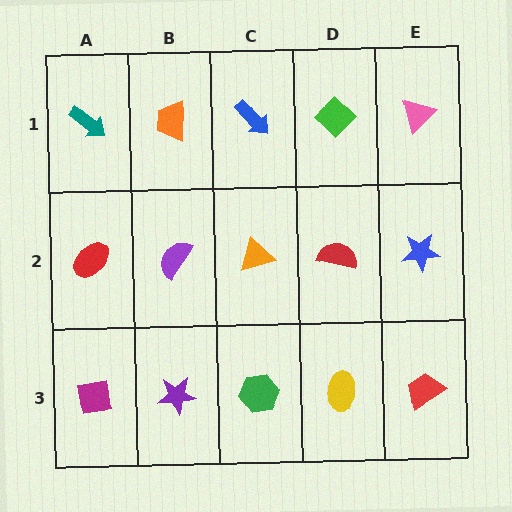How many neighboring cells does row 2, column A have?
3.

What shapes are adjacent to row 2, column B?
An orange trapezoid (row 1, column B), a purple star (row 3, column B), a red ellipse (row 2, column A), an orange triangle (row 2, column C).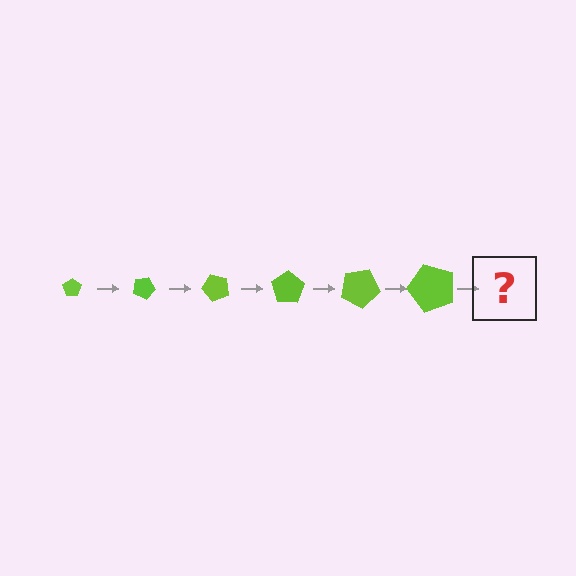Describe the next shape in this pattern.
It should be a pentagon, larger than the previous one and rotated 150 degrees from the start.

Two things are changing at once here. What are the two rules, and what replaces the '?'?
The two rules are that the pentagon grows larger each step and it rotates 25 degrees each step. The '?' should be a pentagon, larger than the previous one and rotated 150 degrees from the start.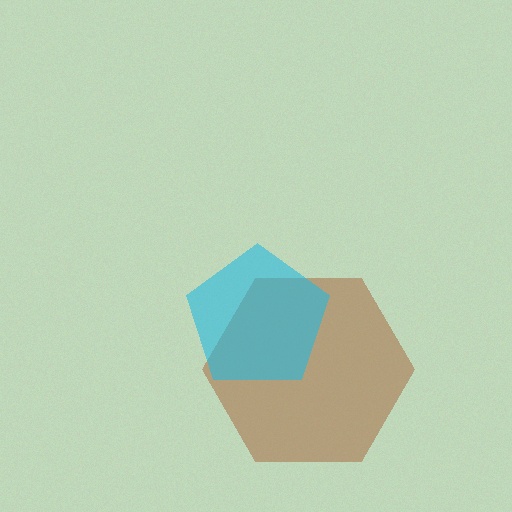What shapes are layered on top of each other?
The layered shapes are: a brown hexagon, a cyan pentagon.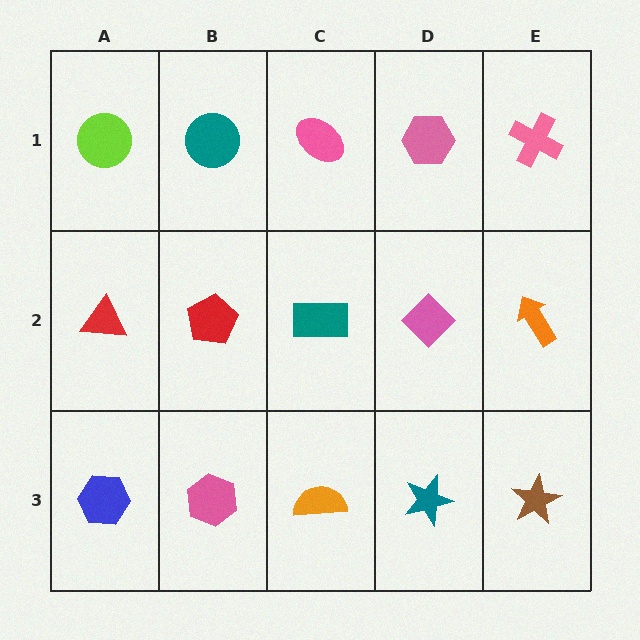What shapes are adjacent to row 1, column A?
A red triangle (row 2, column A), a teal circle (row 1, column B).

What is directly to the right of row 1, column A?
A teal circle.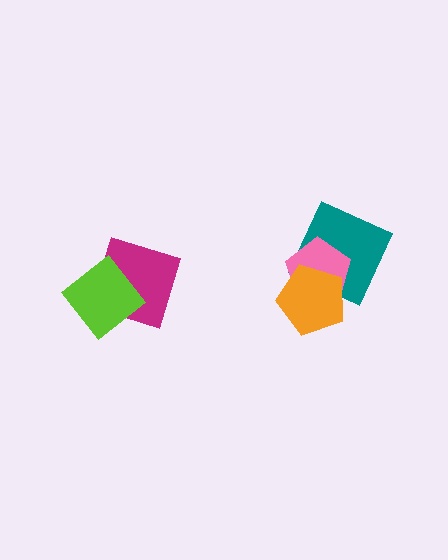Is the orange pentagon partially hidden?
No, no other shape covers it.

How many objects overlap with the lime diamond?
1 object overlaps with the lime diamond.